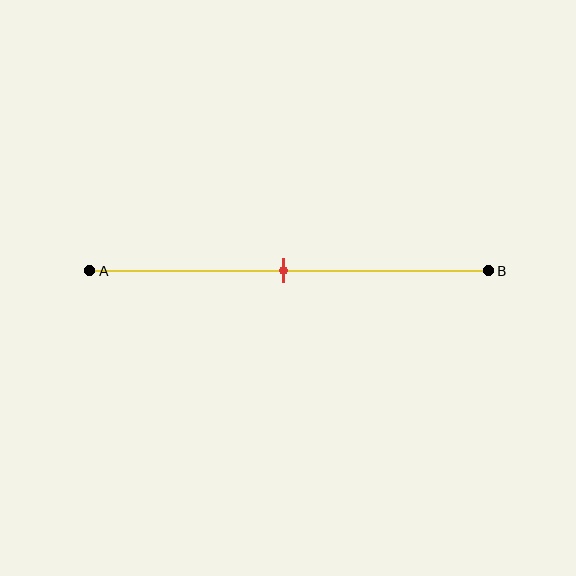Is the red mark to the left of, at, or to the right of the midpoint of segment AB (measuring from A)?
The red mark is approximately at the midpoint of segment AB.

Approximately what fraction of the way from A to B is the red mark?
The red mark is approximately 50% of the way from A to B.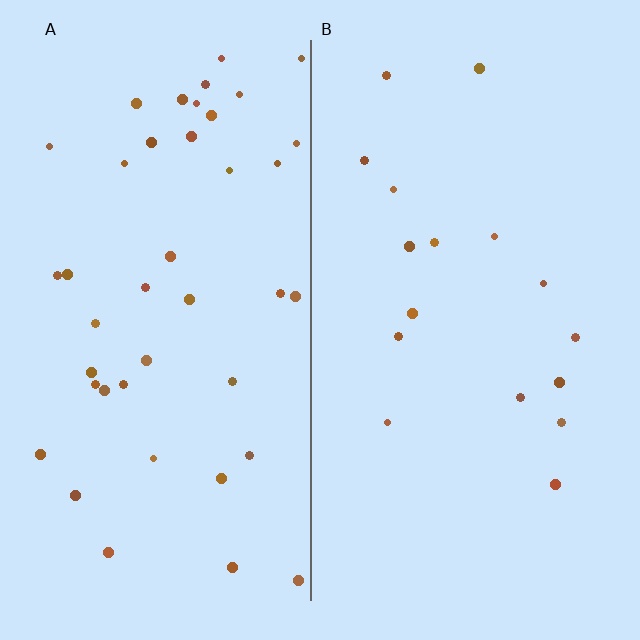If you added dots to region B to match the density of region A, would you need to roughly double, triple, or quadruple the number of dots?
Approximately double.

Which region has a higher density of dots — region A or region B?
A (the left).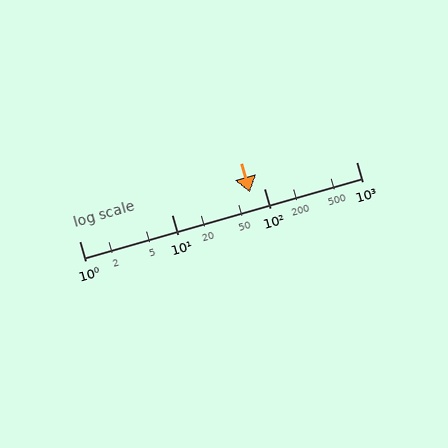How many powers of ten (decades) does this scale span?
The scale spans 3 decades, from 1 to 1000.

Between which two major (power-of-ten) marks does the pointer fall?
The pointer is between 10 and 100.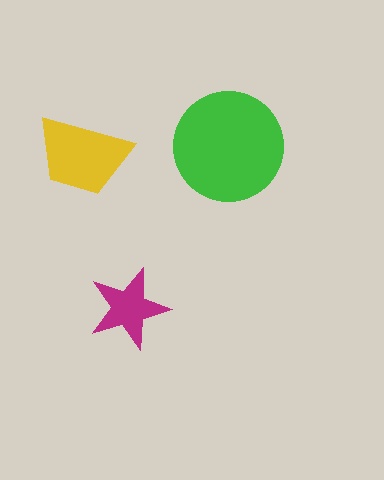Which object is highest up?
The green circle is topmost.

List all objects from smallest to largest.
The magenta star, the yellow trapezoid, the green circle.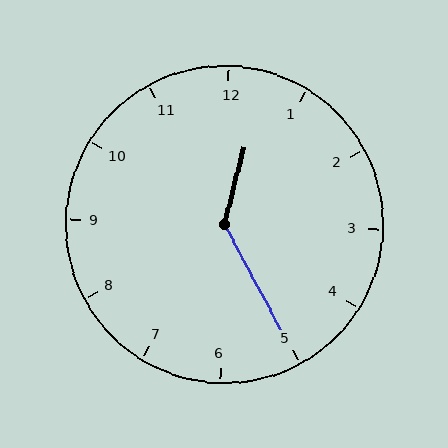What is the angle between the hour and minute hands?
Approximately 138 degrees.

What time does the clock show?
12:25.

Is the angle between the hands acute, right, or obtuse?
It is obtuse.